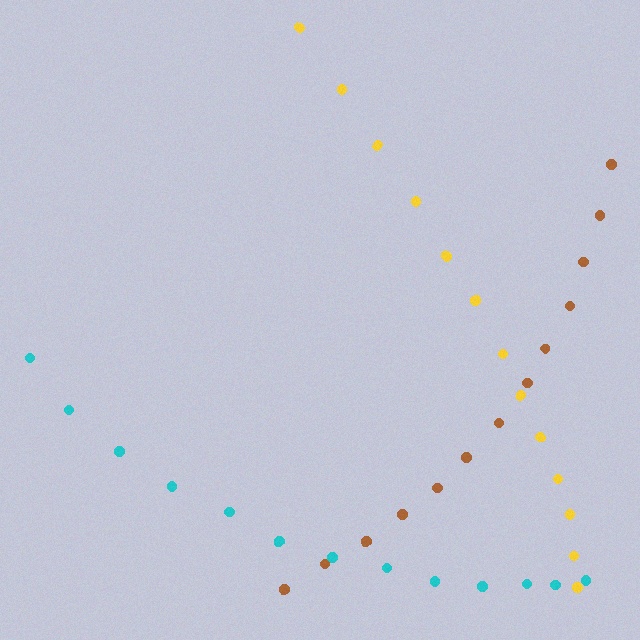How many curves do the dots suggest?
There are 3 distinct paths.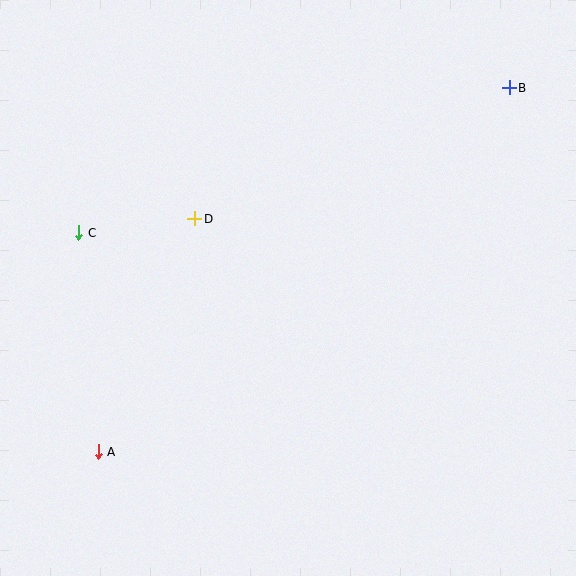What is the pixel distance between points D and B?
The distance between D and B is 341 pixels.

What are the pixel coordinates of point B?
Point B is at (509, 88).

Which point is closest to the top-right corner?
Point B is closest to the top-right corner.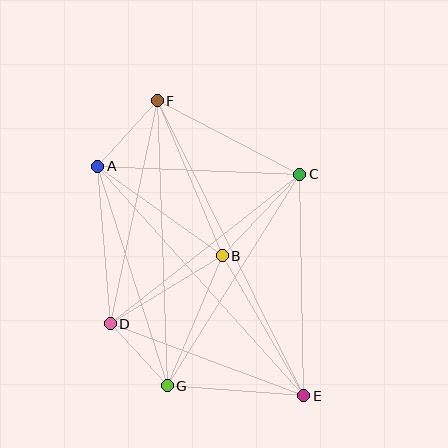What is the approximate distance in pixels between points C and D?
The distance between C and D is approximately 241 pixels.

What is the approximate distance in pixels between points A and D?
The distance between A and D is approximately 158 pixels.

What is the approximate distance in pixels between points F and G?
The distance between F and G is approximately 285 pixels.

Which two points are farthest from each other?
Points E and F are farthest from each other.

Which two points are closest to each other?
Points D and G are closest to each other.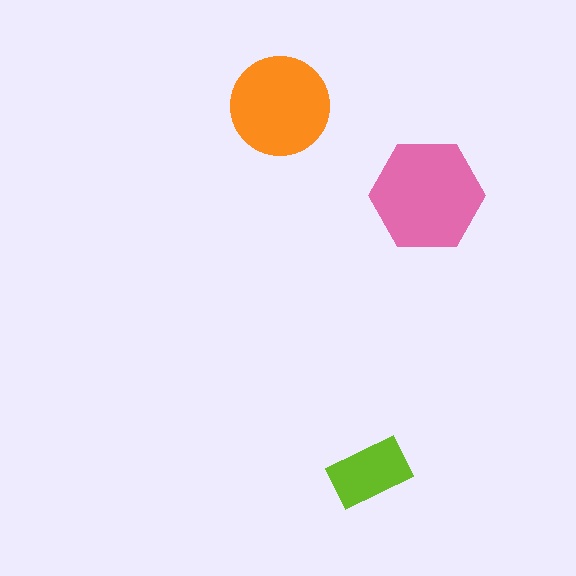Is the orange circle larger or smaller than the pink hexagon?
Smaller.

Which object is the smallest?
The lime rectangle.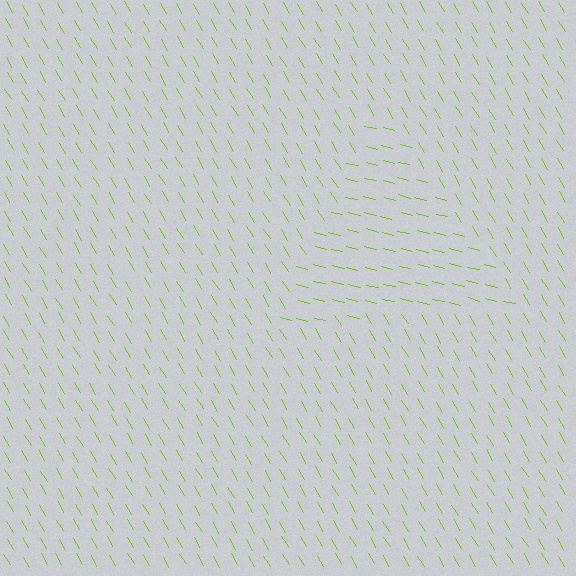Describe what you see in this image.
The image is filled with small lime line segments. A triangle region in the image has lines oriented differently from the surrounding lines, creating a visible texture boundary.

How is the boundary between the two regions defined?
The boundary is defined purely by a change in line orientation (approximately 45 degrees difference). All lines are the same color and thickness.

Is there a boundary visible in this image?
Yes, there is a texture boundary formed by a change in line orientation.